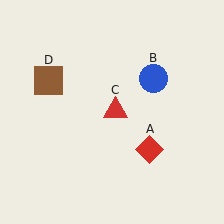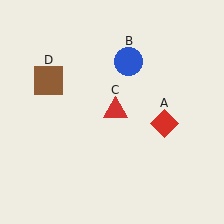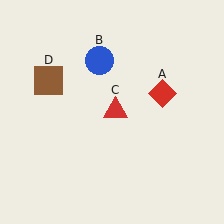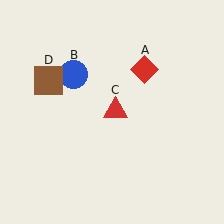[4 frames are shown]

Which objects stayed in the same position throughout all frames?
Red triangle (object C) and brown square (object D) remained stationary.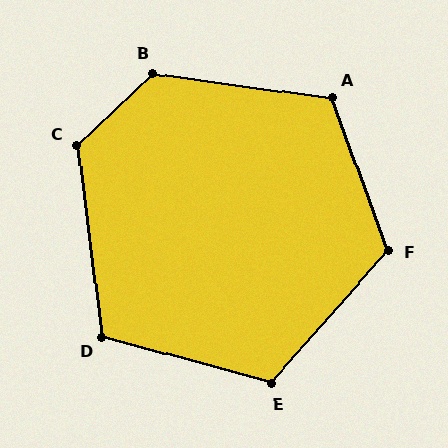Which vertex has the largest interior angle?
B, at approximately 129 degrees.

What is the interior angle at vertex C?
Approximately 126 degrees (obtuse).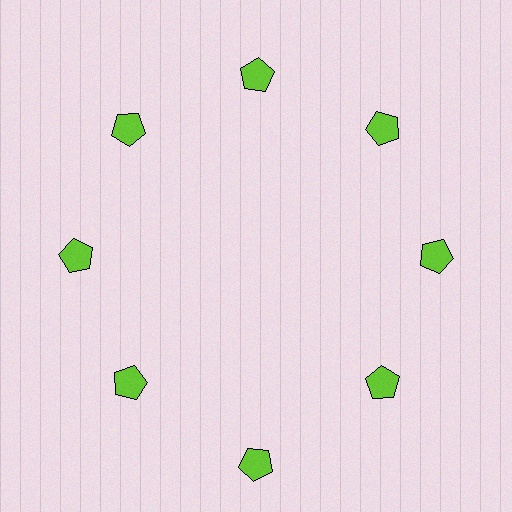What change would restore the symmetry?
The symmetry would be restored by moving it inward, back onto the ring so that all 8 pentagons sit at equal angles and equal distance from the center.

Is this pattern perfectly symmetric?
No. The 8 lime pentagons are arranged in a ring, but one element near the 6 o'clock position is pushed outward from the center, breaking the 8-fold rotational symmetry.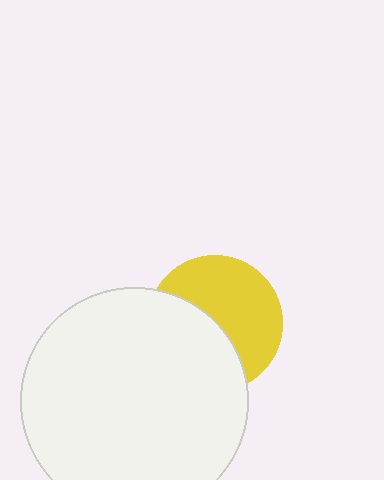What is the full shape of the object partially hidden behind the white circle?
The partially hidden object is a yellow circle.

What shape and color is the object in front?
The object in front is a white circle.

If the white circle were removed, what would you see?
You would see the complete yellow circle.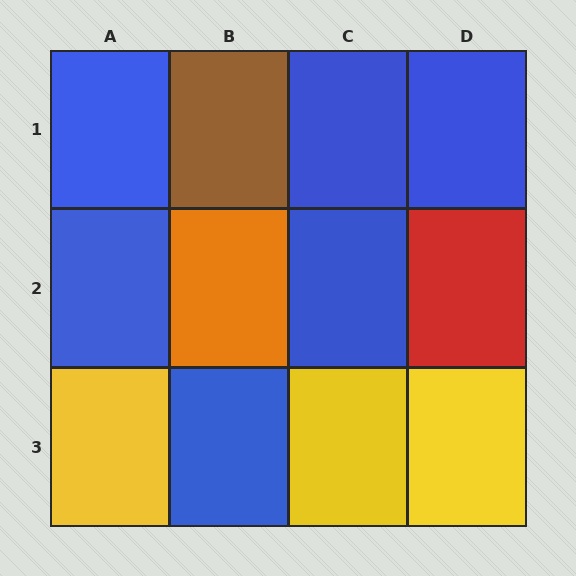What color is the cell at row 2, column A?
Blue.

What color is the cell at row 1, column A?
Blue.